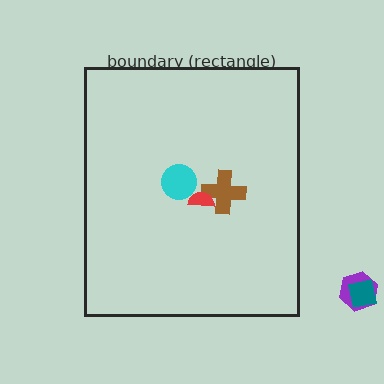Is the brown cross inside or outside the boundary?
Inside.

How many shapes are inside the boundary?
3 inside, 2 outside.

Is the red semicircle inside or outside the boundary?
Inside.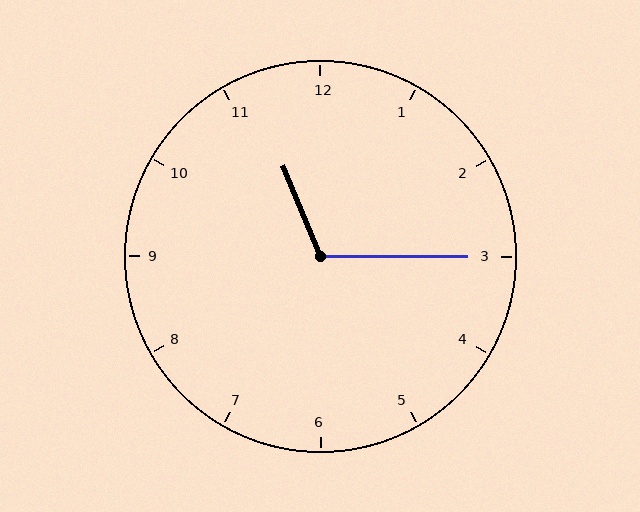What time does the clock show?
11:15.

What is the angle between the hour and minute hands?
Approximately 112 degrees.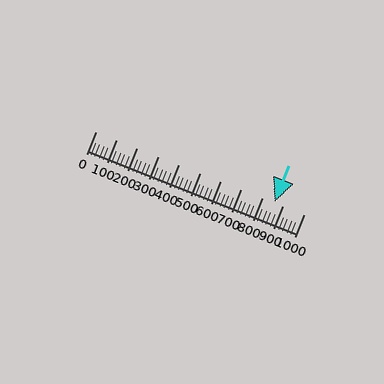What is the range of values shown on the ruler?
The ruler shows values from 0 to 1000.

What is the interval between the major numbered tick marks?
The major tick marks are spaced 100 units apart.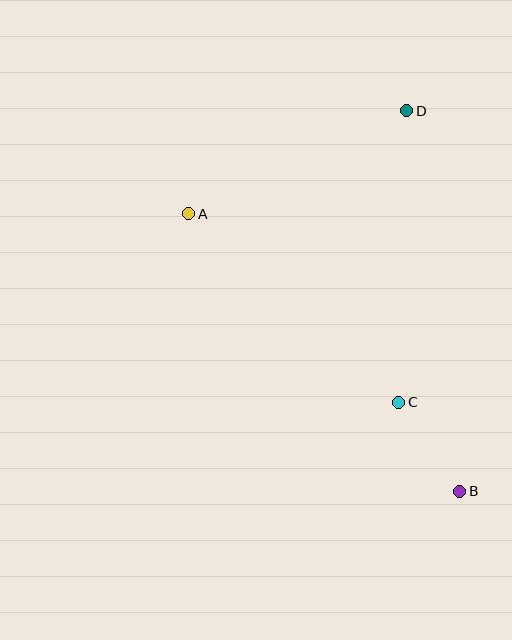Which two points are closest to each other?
Points B and C are closest to each other.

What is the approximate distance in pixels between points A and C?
The distance between A and C is approximately 282 pixels.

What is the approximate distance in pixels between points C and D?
The distance between C and D is approximately 292 pixels.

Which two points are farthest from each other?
Points A and B are farthest from each other.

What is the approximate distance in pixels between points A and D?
The distance between A and D is approximately 241 pixels.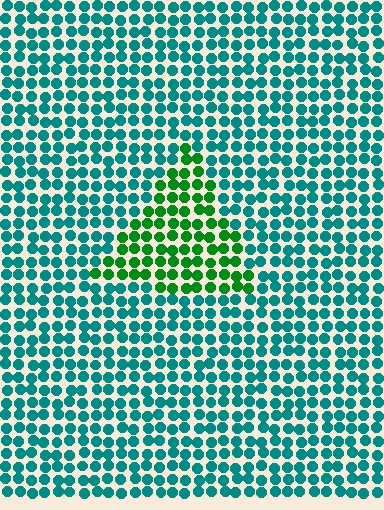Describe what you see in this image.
The image is filled with small teal elements in a uniform arrangement. A triangle-shaped region is visible where the elements are tinted to a slightly different hue, forming a subtle color boundary.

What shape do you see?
I see a triangle.